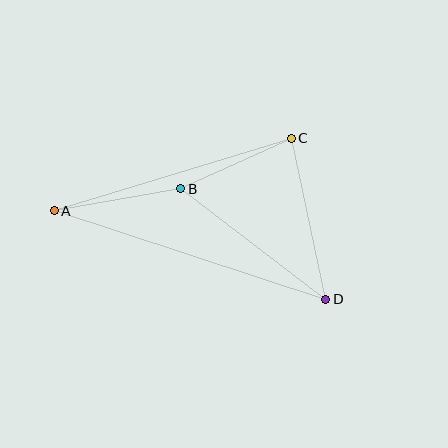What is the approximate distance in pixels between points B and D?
The distance between B and D is approximately 182 pixels.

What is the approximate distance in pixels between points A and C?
The distance between A and C is approximately 248 pixels.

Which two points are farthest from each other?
Points A and D are farthest from each other.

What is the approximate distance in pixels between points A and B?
The distance between A and B is approximately 128 pixels.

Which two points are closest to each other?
Points B and C are closest to each other.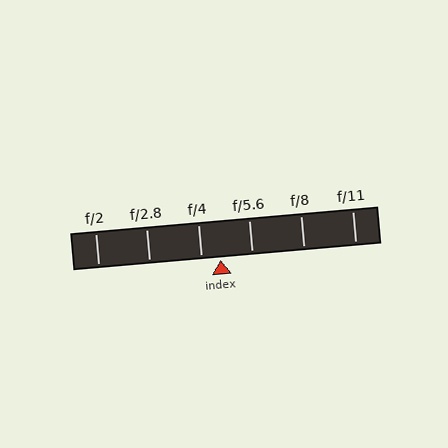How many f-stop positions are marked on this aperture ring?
There are 6 f-stop positions marked.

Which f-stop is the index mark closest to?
The index mark is closest to f/4.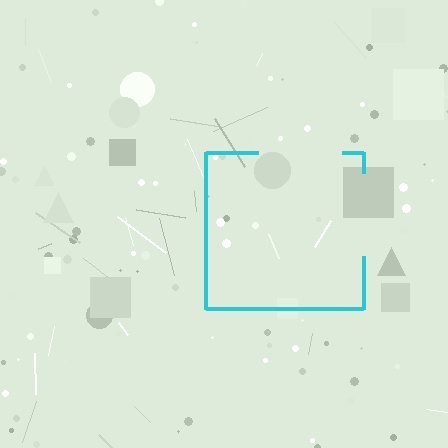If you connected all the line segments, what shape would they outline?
They would outline a square.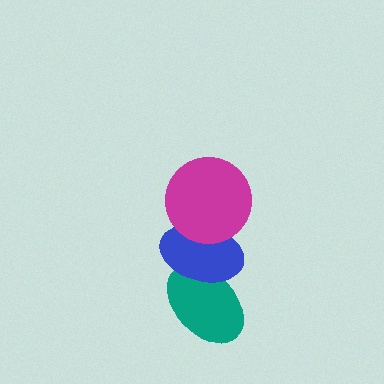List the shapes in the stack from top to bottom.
From top to bottom: the magenta circle, the blue ellipse, the teal ellipse.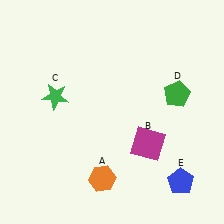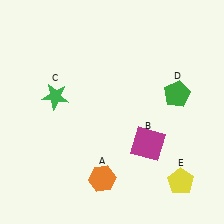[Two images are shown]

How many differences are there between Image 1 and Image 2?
There is 1 difference between the two images.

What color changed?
The pentagon (E) changed from blue in Image 1 to yellow in Image 2.